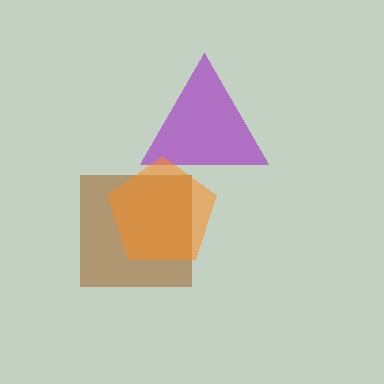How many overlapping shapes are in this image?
There are 3 overlapping shapes in the image.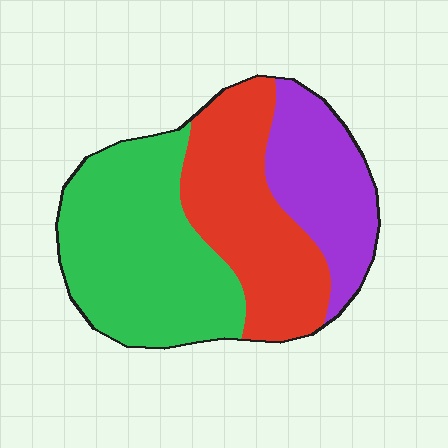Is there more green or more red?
Green.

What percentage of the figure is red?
Red covers about 35% of the figure.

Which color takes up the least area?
Purple, at roughly 25%.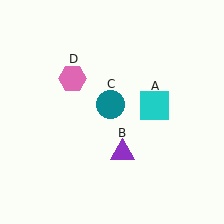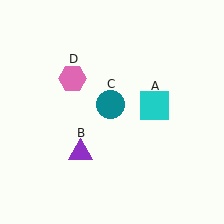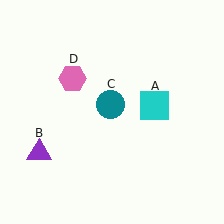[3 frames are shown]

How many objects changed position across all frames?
1 object changed position: purple triangle (object B).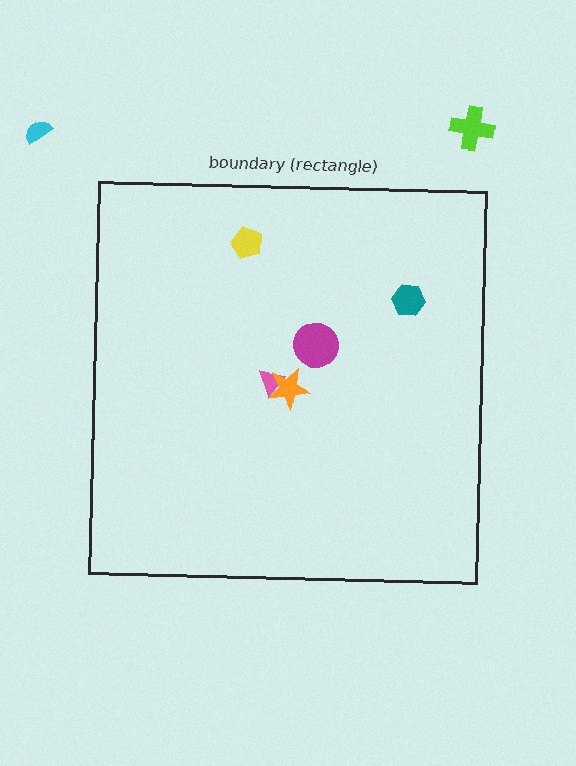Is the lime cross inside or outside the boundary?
Outside.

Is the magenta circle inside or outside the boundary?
Inside.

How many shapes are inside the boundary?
5 inside, 2 outside.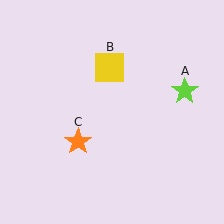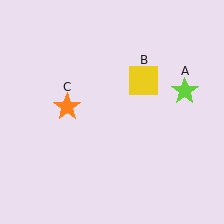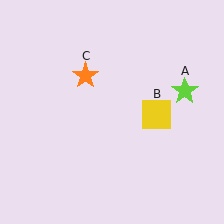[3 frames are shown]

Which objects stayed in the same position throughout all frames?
Lime star (object A) remained stationary.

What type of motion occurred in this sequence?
The yellow square (object B), orange star (object C) rotated clockwise around the center of the scene.